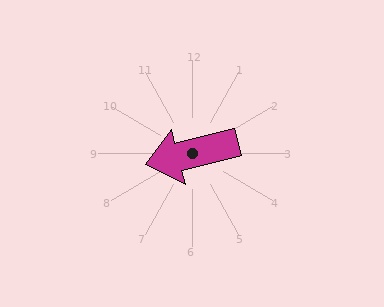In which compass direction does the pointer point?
West.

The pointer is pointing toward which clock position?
Roughly 9 o'clock.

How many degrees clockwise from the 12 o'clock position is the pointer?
Approximately 256 degrees.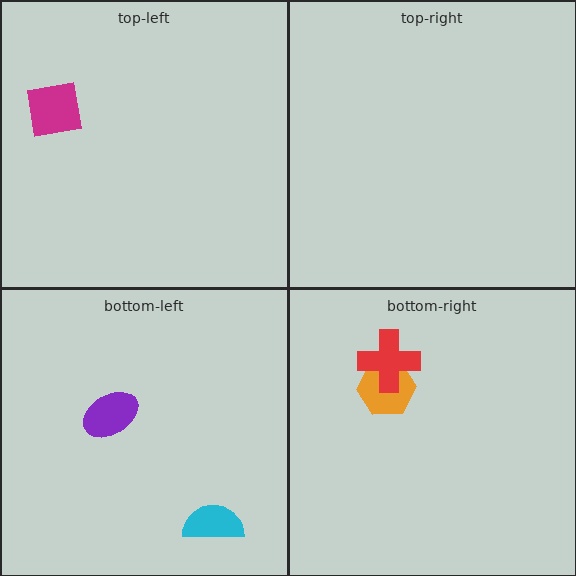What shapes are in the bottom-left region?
The cyan semicircle, the purple ellipse.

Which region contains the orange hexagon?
The bottom-right region.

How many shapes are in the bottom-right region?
2.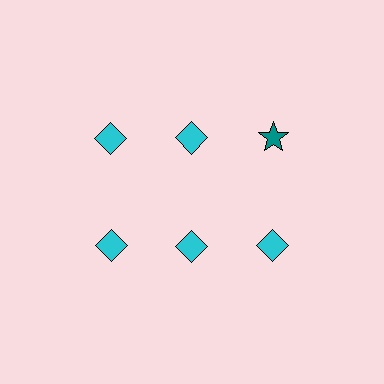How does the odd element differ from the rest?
It differs in both color (teal instead of cyan) and shape (star instead of diamond).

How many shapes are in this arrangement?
There are 6 shapes arranged in a grid pattern.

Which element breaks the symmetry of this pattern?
The teal star in the top row, center column breaks the symmetry. All other shapes are cyan diamonds.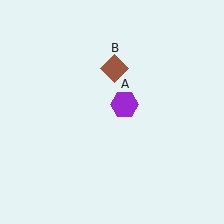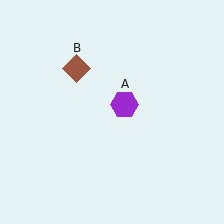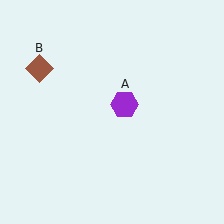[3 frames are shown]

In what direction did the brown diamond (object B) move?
The brown diamond (object B) moved left.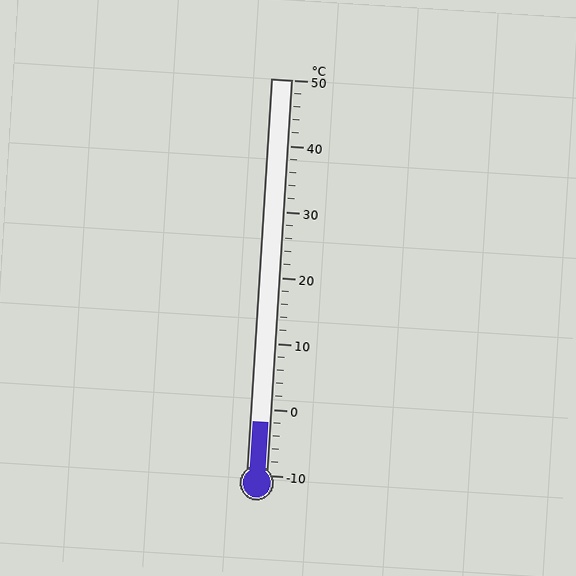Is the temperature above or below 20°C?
The temperature is below 20°C.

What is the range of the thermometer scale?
The thermometer scale ranges from -10°C to 50°C.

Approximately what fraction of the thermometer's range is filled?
The thermometer is filled to approximately 15% of its range.